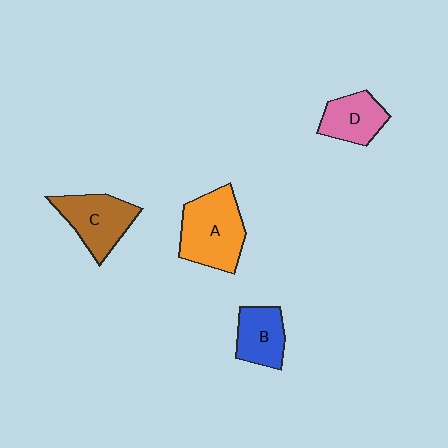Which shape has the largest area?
Shape A (orange).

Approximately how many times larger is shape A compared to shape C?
Approximately 1.2 times.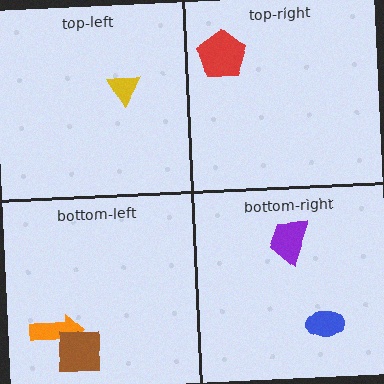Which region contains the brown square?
The bottom-left region.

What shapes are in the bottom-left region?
The orange arrow, the brown square.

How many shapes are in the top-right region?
1.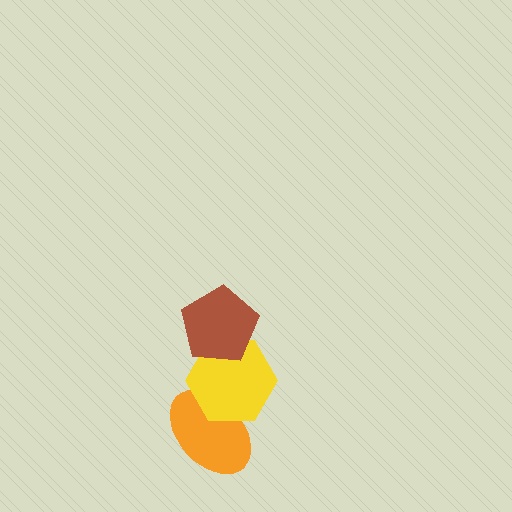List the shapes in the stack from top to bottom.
From top to bottom: the brown pentagon, the yellow hexagon, the orange ellipse.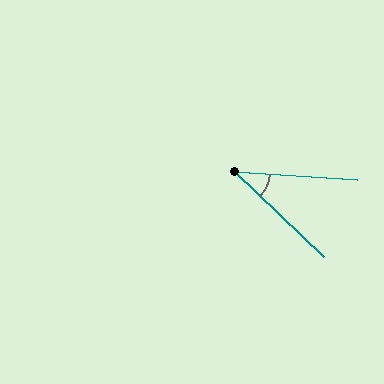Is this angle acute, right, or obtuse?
It is acute.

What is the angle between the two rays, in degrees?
Approximately 40 degrees.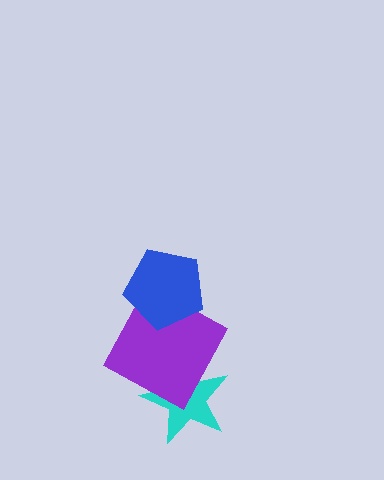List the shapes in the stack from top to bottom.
From top to bottom: the blue pentagon, the purple square, the cyan star.